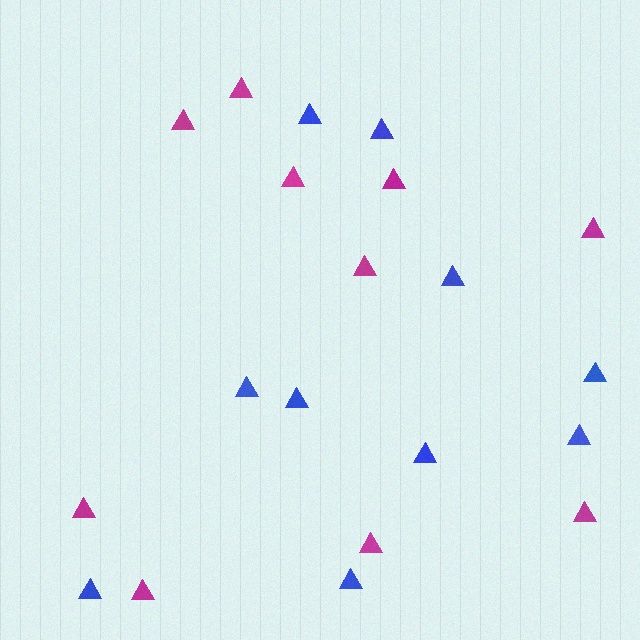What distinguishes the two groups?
There are 2 groups: one group of magenta triangles (10) and one group of blue triangles (10).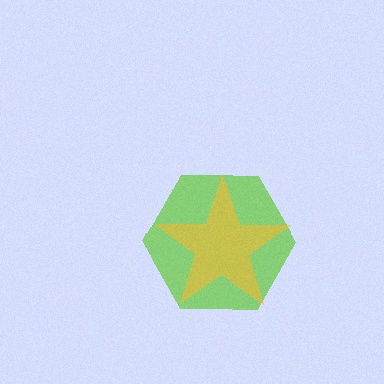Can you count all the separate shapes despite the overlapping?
Yes, there are 2 separate shapes.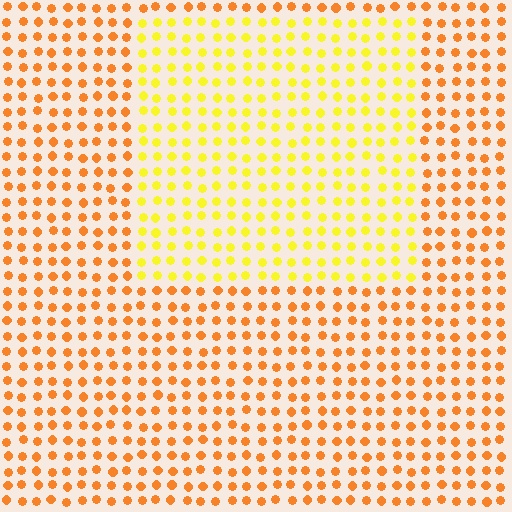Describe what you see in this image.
The image is filled with small orange elements in a uniform arrangement. A rectangle-shaped region is visible where the elements are tinted to a slightly different hue, forming a subtle color boundary.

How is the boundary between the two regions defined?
The boundary is defined purely by a slight shift in hue (about 34 degrees). Spacing, size, and orientation are identical on both sides.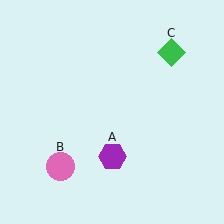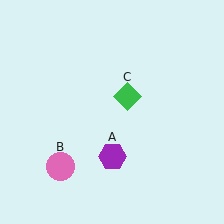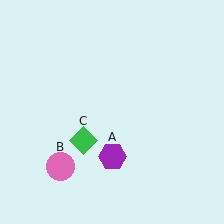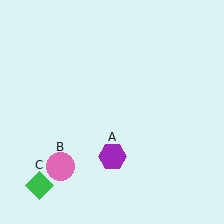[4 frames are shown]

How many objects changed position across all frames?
1 object changed position: green diamond (object C).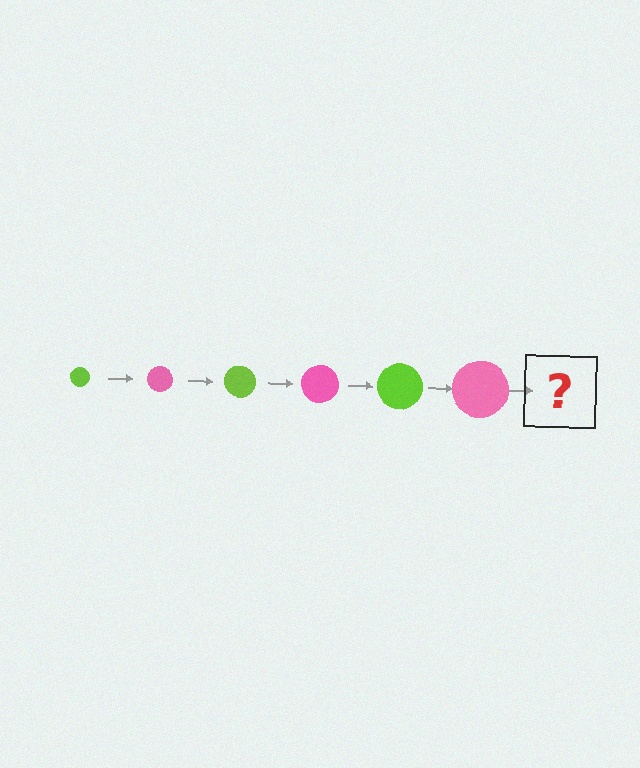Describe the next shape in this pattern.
It should be a lime circle, larger than the previous one.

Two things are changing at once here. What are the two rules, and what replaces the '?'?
The two rules are that the circle grows larger each step and the color cycles through lime and pink. The '?' should be a lime circle, larger than the previous one.